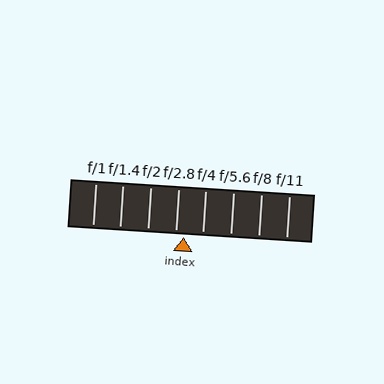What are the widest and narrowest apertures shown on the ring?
The widest aperture shown is f/1 and the narrowest is f/11.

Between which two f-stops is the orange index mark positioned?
The index mark is between f/2.8 and f/4.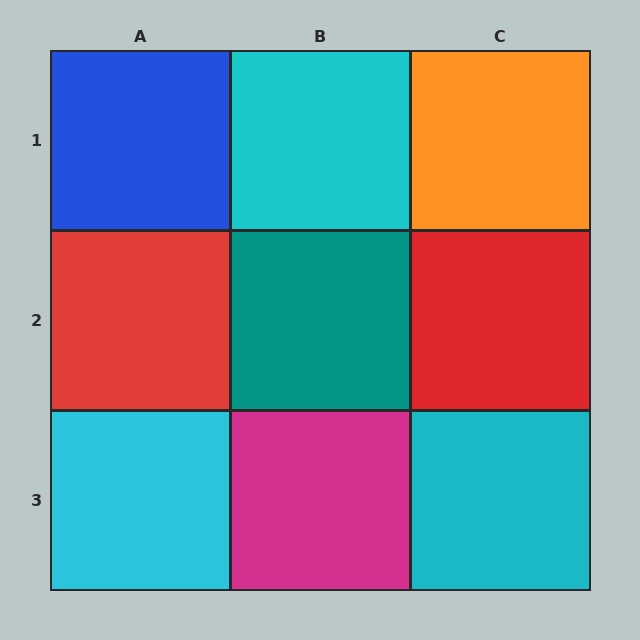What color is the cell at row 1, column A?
Blue.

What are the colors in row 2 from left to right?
Red, teal, red.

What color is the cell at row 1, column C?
Orange.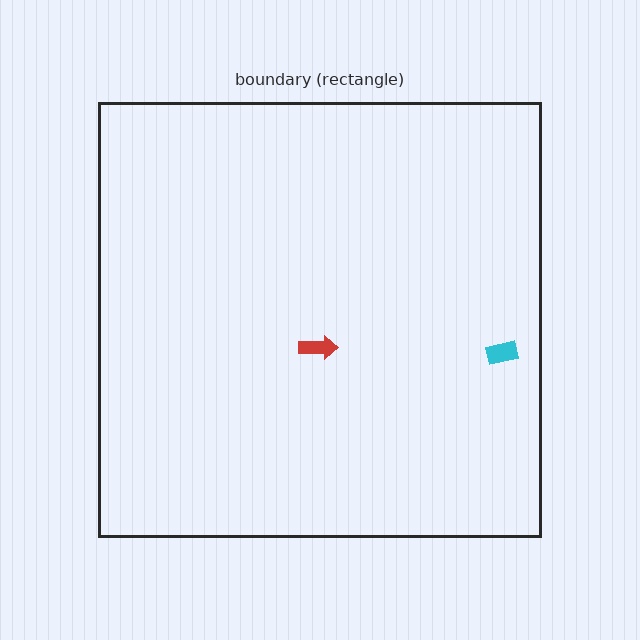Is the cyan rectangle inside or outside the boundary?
Inside.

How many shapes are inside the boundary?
2 inside, 0 outside.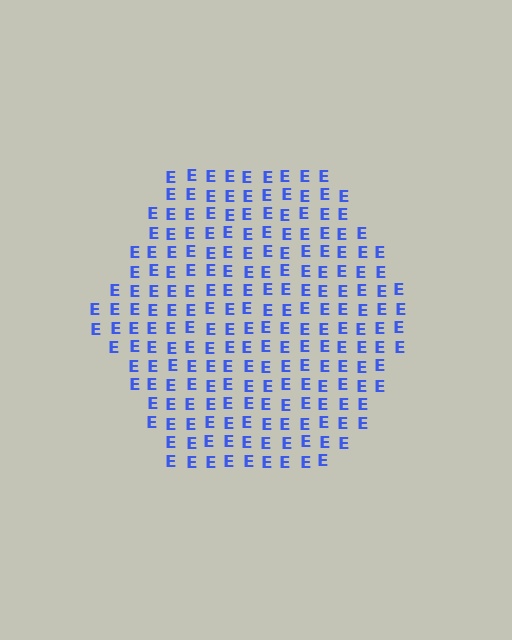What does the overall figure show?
The overall figure shows a hexagon.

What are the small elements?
The small elements are letter E's.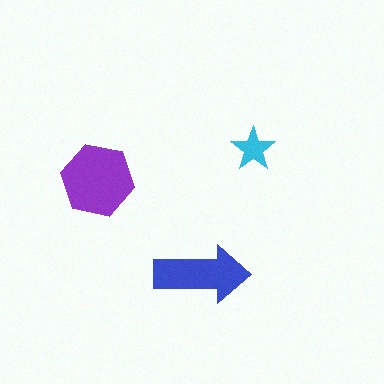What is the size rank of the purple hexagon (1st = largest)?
1st.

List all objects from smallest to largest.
The cyan star, the blue arrow, the purple hexagon.